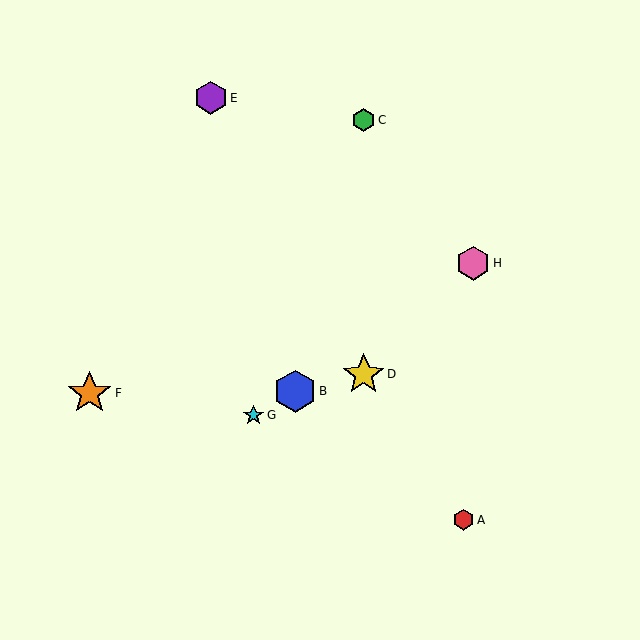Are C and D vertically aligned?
Yes, both are at x≈364.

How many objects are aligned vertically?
2 objects (C, D) are aligned vertically.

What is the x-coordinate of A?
Object A is at x≈464.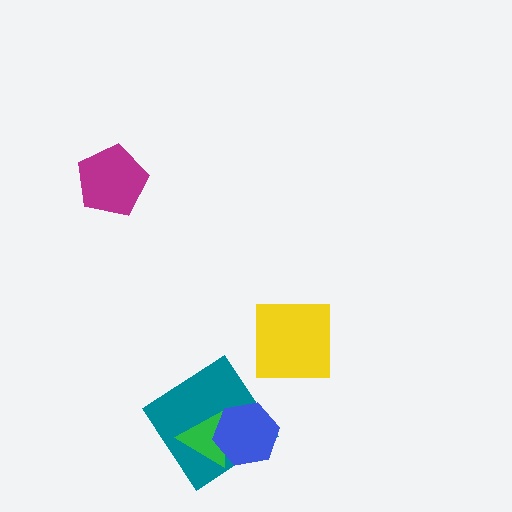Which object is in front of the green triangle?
The blue hexagon is in front of the green triangle.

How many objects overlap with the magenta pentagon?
0 objects overlap with the magenta pentagon.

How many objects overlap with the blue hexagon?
2 objects overlap with the blue hexagon.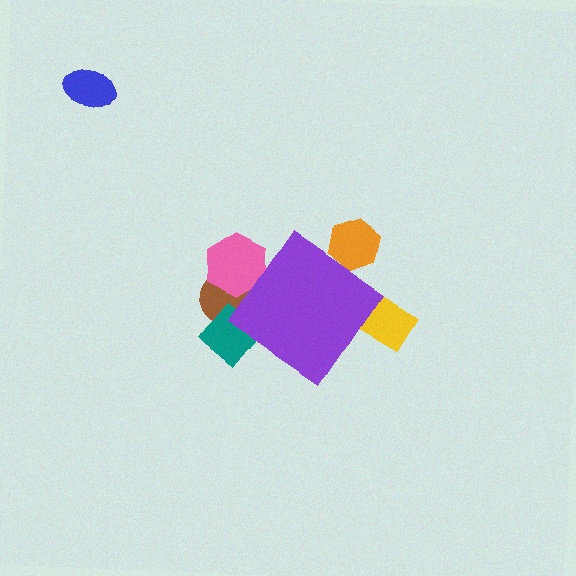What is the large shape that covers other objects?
A purple diamond.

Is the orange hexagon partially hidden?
Yes, the orange hexagon is partially hidden behind the purple diamond.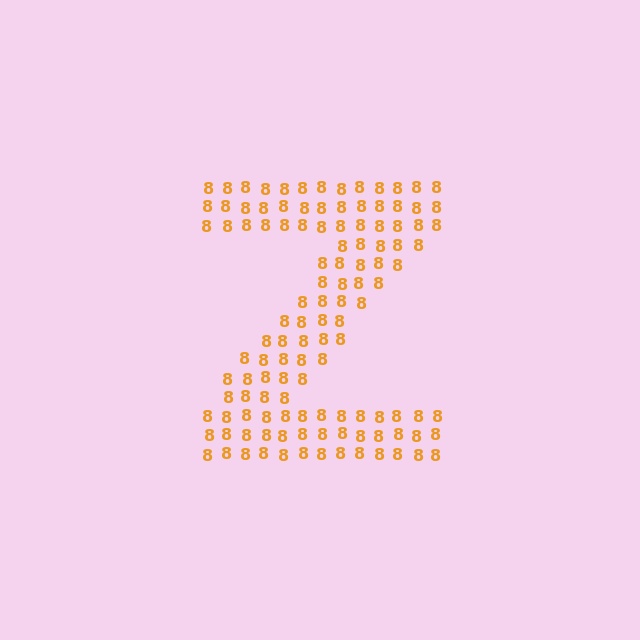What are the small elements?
The small elements are digit 8's.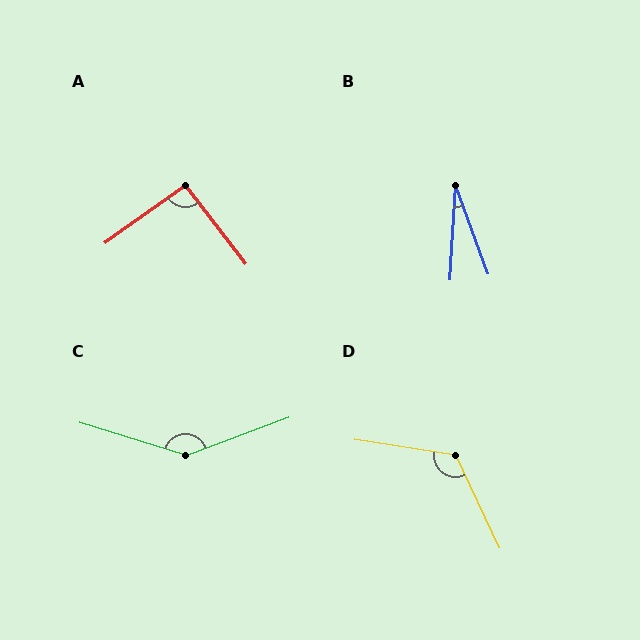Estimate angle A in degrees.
Approximately 92 degrees.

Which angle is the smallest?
B, at approximately 24 degrees.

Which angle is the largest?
C, at approximately 142 degrees.